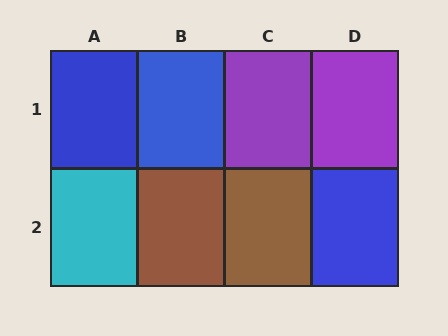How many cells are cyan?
1 cell is cyan.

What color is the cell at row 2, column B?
Brown.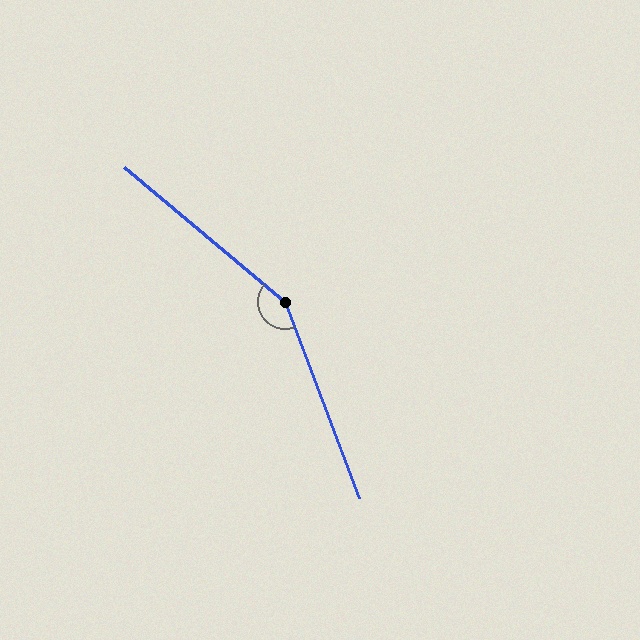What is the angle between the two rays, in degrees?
Approximately 151 degrees.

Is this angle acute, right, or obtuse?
It is obtuse.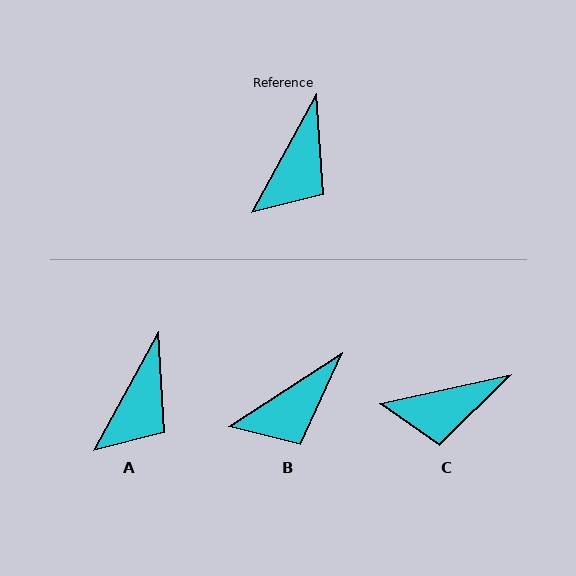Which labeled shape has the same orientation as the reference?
A.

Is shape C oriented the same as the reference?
No, it is off by about 49 degrees.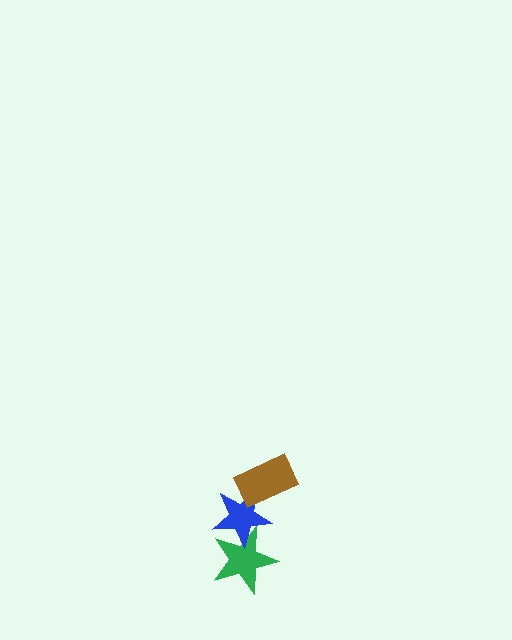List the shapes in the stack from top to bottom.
From top to bottom: the brown rectangle, the blue star, the green star.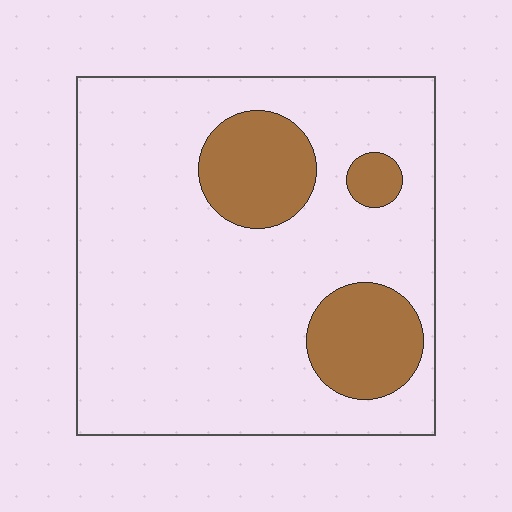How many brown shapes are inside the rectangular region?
3.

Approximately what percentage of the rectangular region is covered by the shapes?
Approximately 20%.